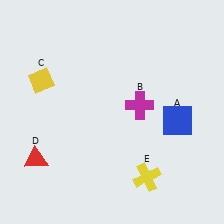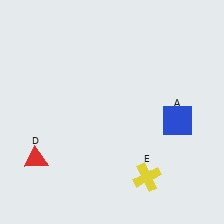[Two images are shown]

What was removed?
The yellow diamond (C), the magenta cross (B) were removed in Image 2.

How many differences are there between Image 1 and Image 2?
There are 2 differences between the two images.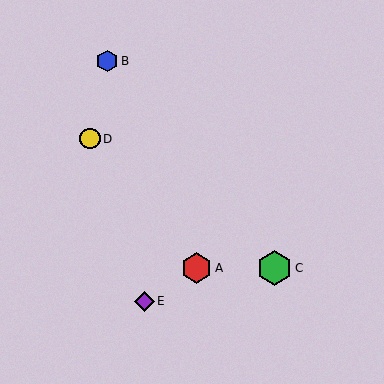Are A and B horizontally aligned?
No, A is at y≈268 and B is at y≈61.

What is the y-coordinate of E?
Object E is at y≈301.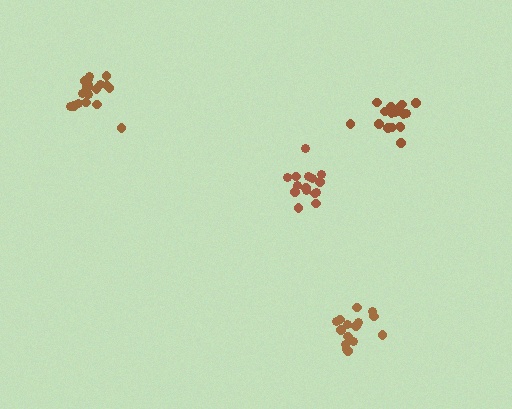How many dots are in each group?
Group 1: 16 dots, Group 2: 19 dots, Group 3: 15 dots, Group 4: 20 dots (70 total).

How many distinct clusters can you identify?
There are 4 distinct clusters.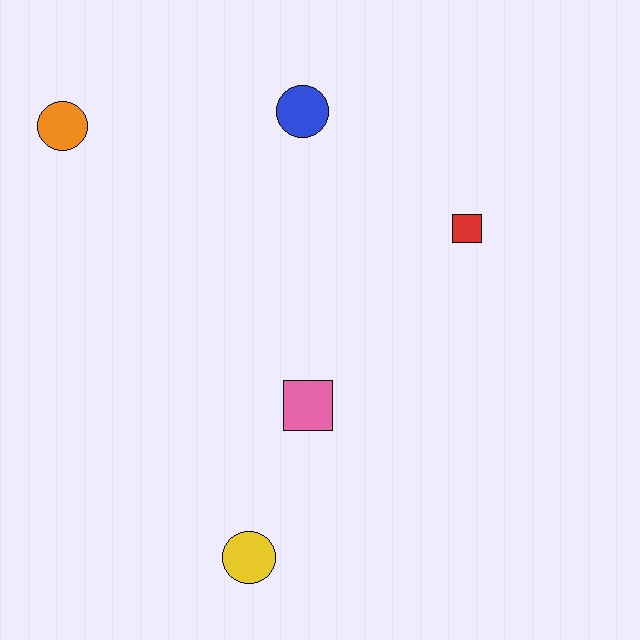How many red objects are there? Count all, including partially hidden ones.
There is 1 red object.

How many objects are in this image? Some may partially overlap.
There are 5 objects.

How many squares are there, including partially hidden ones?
There are 2 squares.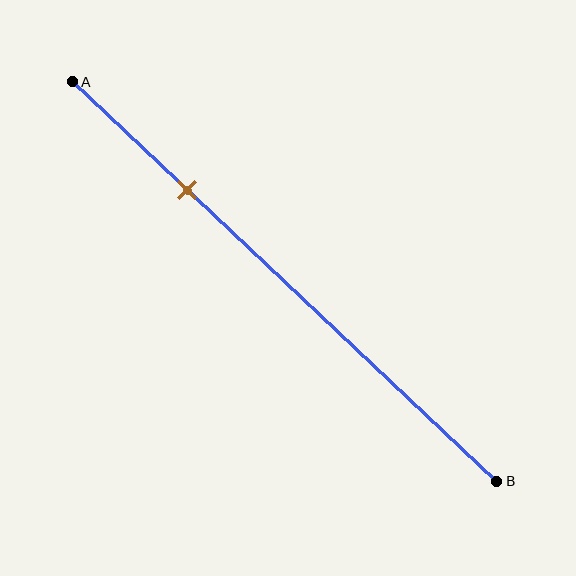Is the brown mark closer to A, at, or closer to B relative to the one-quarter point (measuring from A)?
The brown mark is approximately at the one-quarter point of segment AB.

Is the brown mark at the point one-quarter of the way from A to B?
Yes, the mark is approximately at the one-quarter point.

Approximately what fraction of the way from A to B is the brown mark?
The brown mark is approximately 25% of the way from A to B.